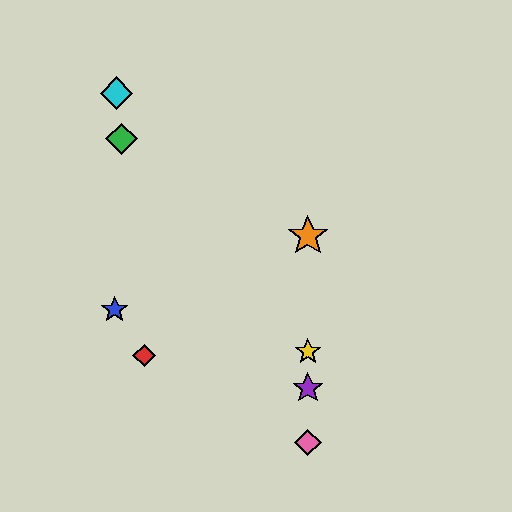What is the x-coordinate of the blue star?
The blue star is at x≈115.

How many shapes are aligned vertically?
4 shapes (the yellow star, the purple star, the orange star, the pink diamond) are aligned vertically.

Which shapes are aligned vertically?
The yellow star, the purple star, the orange star, the pink diamond are aligned vertically.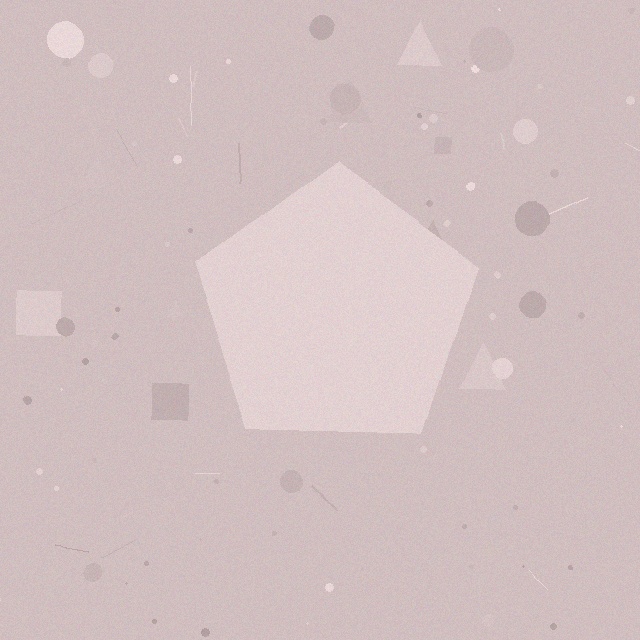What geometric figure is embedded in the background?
A pentagon is embedded in the background.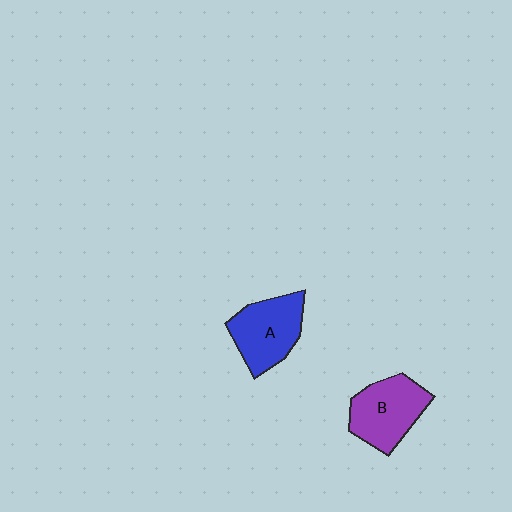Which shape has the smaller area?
Shape A (blue).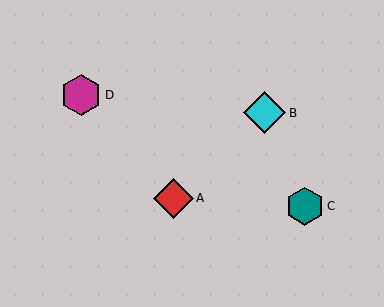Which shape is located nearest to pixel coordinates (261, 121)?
The cyan diamond (labeled B) at (264, 113) is nearest to that location.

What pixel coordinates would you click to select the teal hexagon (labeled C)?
Click at (305, 206) to select the teal hexagon C.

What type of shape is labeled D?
Shape D is a magenta hexagon.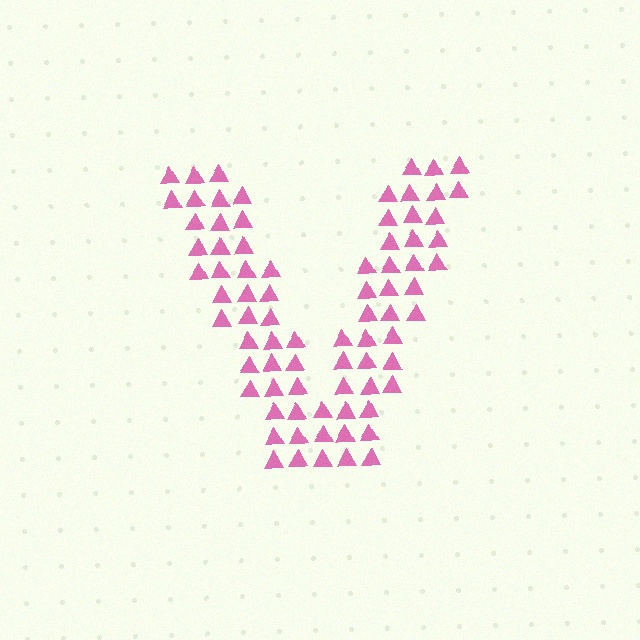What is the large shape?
The large shape is the letter V.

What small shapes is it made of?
It is made of small triangles.